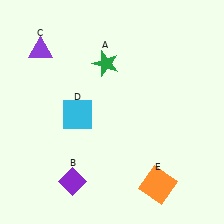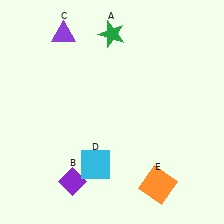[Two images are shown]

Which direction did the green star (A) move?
The green star (A) moved up.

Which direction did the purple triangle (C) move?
The purple triangle (C) moved right.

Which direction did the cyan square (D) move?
The cyan square (D) moved down.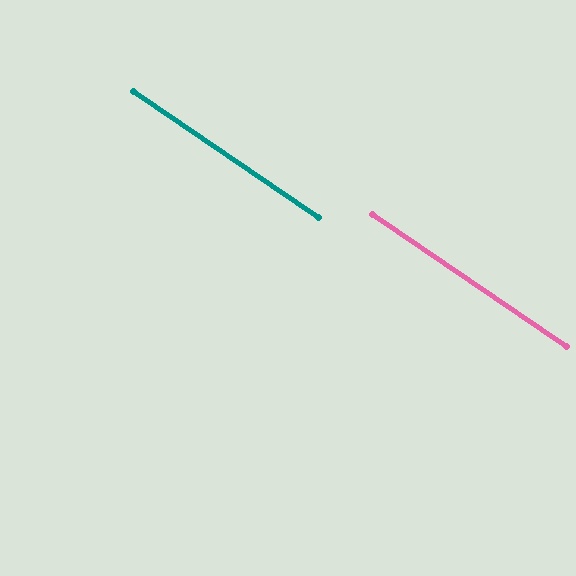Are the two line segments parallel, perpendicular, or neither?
Parallel — their directions differ by only 0.2°.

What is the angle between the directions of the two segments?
Approximately 0 degrees.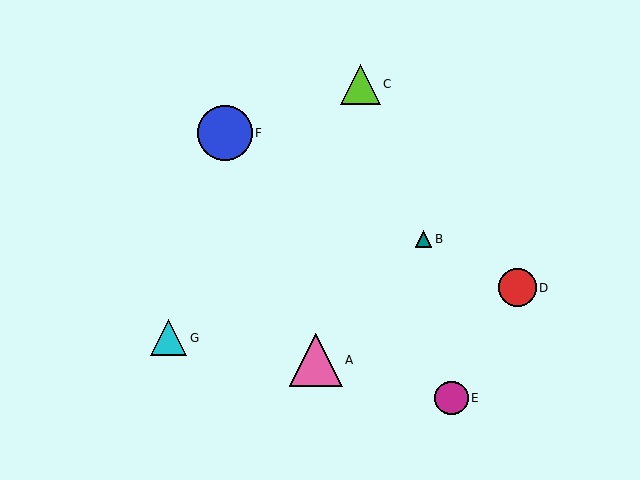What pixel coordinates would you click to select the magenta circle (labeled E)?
Click at (452, 398) to select the magenta circle E.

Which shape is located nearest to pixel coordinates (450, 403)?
The magenta circle (labeled E) at (452, 398) is nearest to that location.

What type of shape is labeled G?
Shape G is a cyan triangle.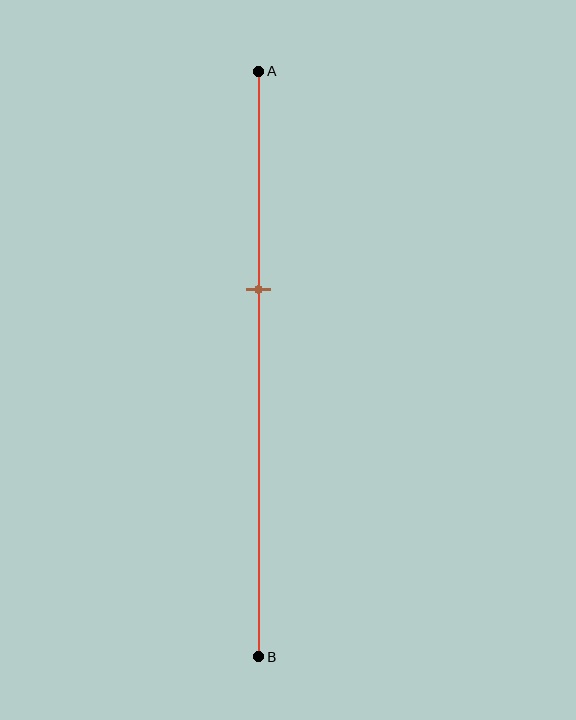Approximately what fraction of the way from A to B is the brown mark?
The brown mark is approximately 35% of the way from A to B.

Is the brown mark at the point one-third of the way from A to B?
No, the mark is at about 35% from A, not at the 33% one-third point.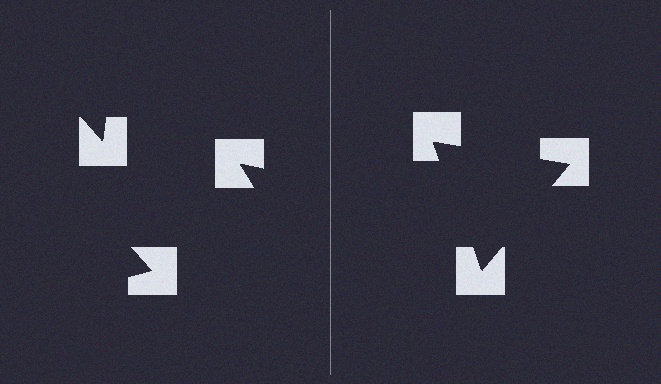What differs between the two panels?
The notched squares are positioned identically on both sides; only the wedge orientations differ. On the right they align to a triangle; on the left they are misaligned.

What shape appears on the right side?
An illusory triangle.